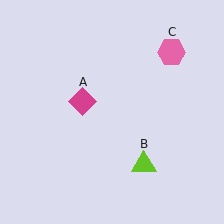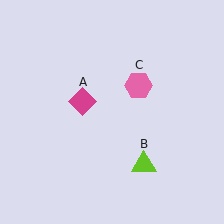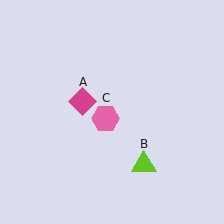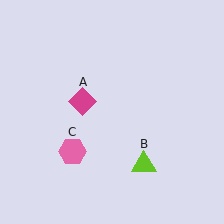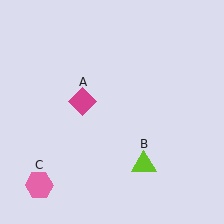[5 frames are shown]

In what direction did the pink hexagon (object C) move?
The pink hexagon (object C) moved down and to the left.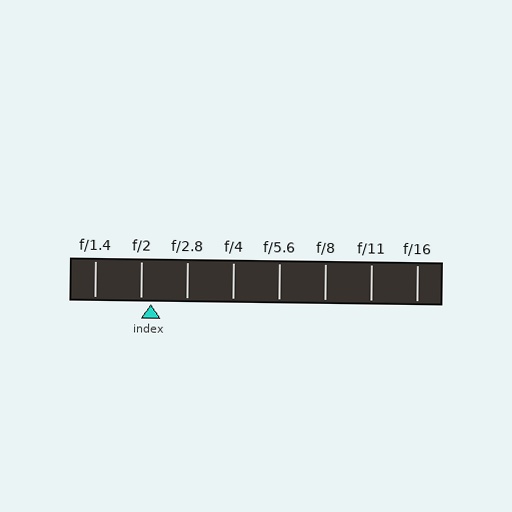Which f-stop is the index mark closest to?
The index mark is closest to f/2.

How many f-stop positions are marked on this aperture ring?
There are 8 f-stop positions marked.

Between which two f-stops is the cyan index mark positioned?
The index mark is between f/2 and f/2.8.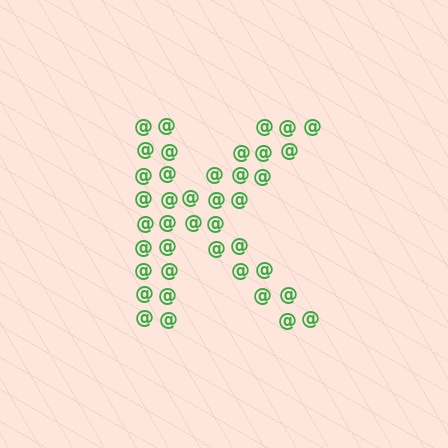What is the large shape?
The large shape is the letter K.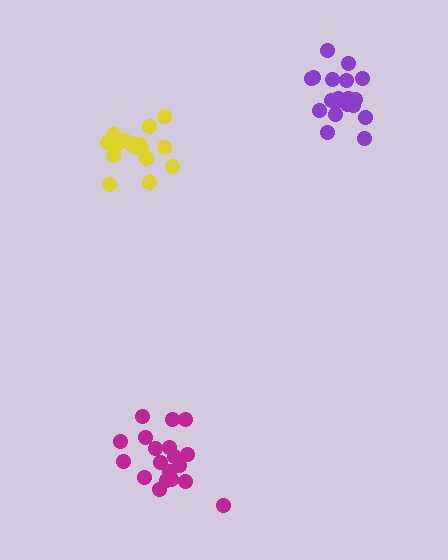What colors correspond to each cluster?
The clusters are colored: yellow, magenta, purple.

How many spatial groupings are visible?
There are 3 spatial groupings.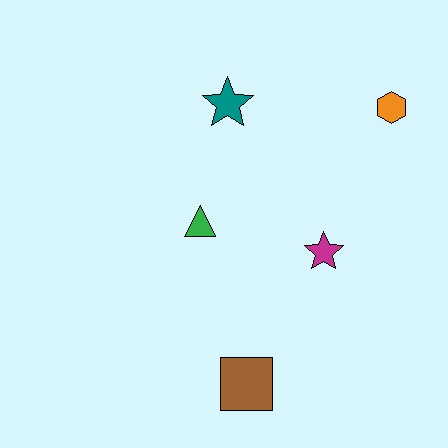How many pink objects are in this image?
There are no pink objects.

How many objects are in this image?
There are 5 objects.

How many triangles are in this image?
There is 1 triangle.